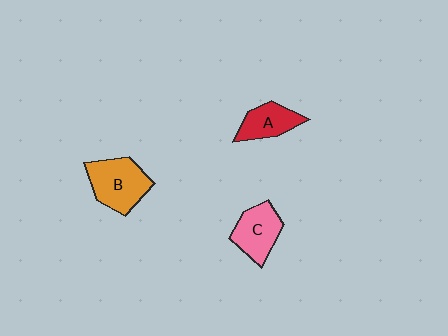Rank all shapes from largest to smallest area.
From largest to smallest: B (orange), C (pink), A (red).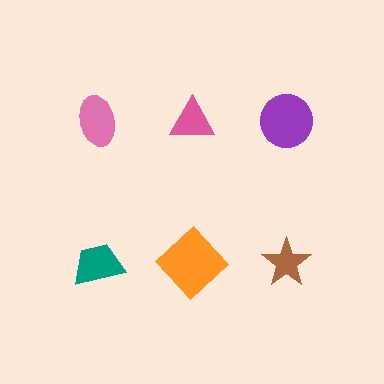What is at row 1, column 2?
A pink triangle.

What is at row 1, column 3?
A purple circle.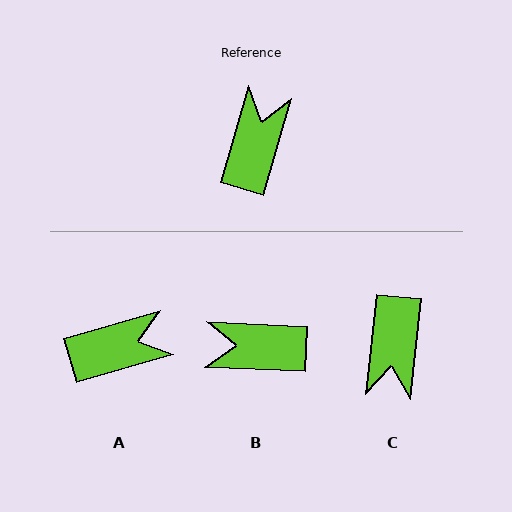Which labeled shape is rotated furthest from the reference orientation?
C, about 170 degrees away.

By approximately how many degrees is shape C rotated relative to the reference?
Approximately 170 degrees clockwise.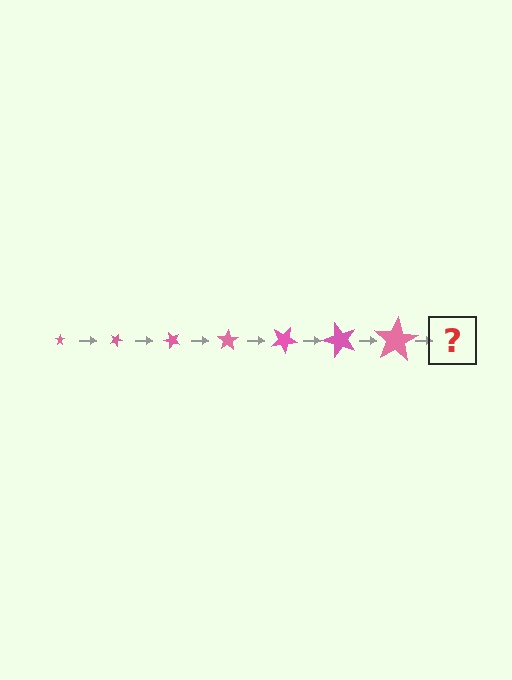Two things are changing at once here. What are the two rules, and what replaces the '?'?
The two rules are that the star grows larger each step and it rotates 25 degrees each step. The '?' should be a star, larger than the previous one and rotated 175 degrees from the start.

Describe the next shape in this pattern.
It should be a star, larger than the previous one and rotated 175 degrees from the start.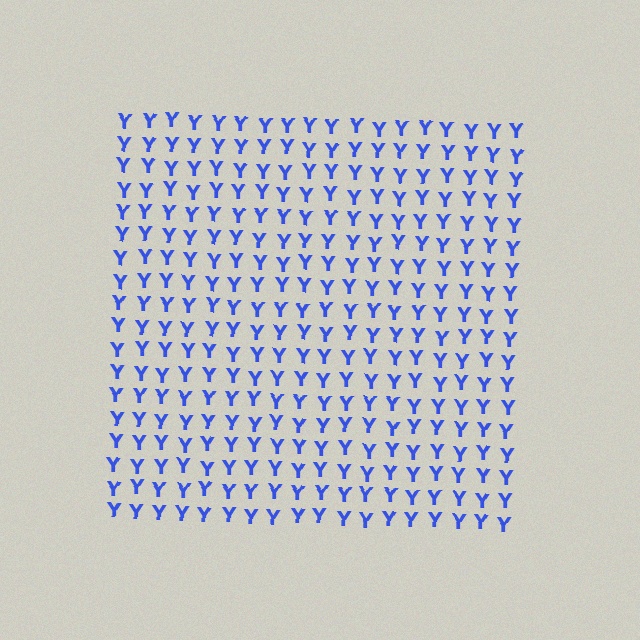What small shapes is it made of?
It is made of small letter Y's.